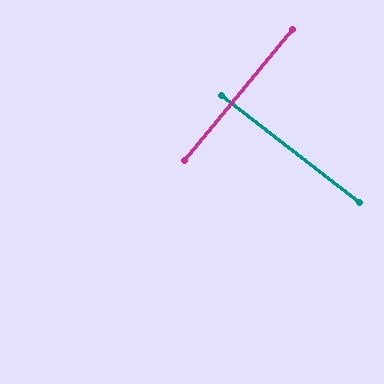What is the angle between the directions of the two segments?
Approximately 88 degrees.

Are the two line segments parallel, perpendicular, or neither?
Perpendicular — they meet at approximately 88°.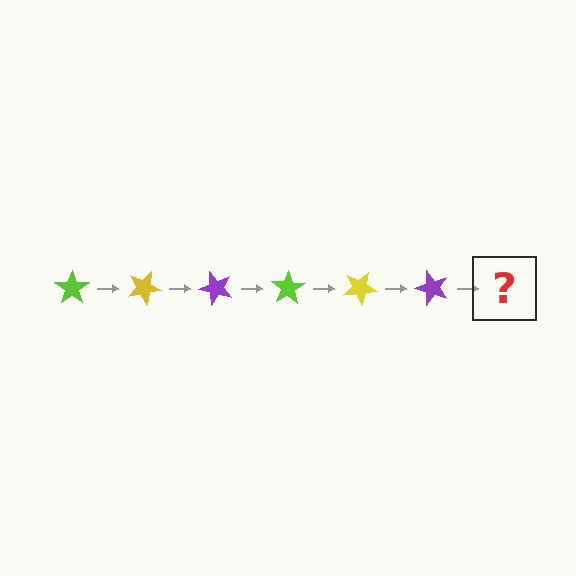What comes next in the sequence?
The next element should be a lime star, rotated 150 degrees from the start.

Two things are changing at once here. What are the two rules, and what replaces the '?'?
The two rules are that it rotates 25 degrees each step and the color cycles through lime, yellow, and purple. The '?' should be a lime star, rotated 150 degrees from the start.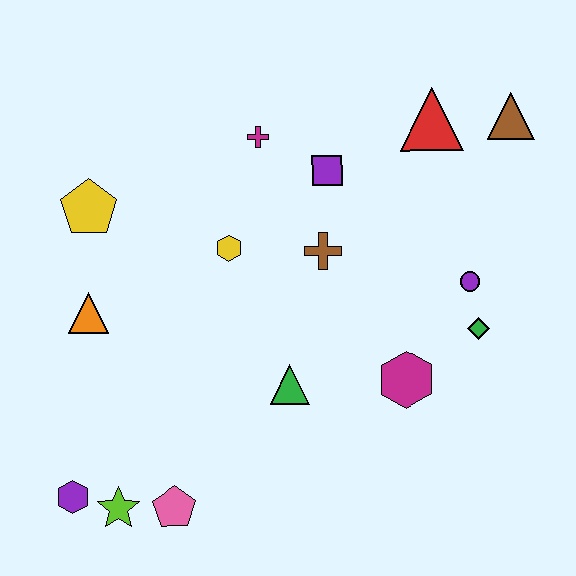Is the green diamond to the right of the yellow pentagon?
Yes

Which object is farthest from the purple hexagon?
The brown triangle is farthest from the purple hexagon.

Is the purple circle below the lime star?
No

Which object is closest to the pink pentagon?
The lime star is closest to the pink pentagon.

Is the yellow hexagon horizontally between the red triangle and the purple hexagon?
Yes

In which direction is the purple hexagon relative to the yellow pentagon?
The purple hexagon is below the yellow pentagon.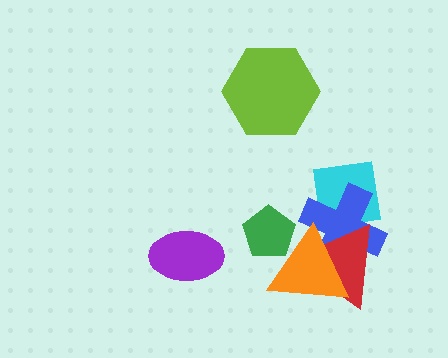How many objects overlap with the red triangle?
3 objects overlap with the red triangle.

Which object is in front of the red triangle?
The orange triangle is in front of the red triangle.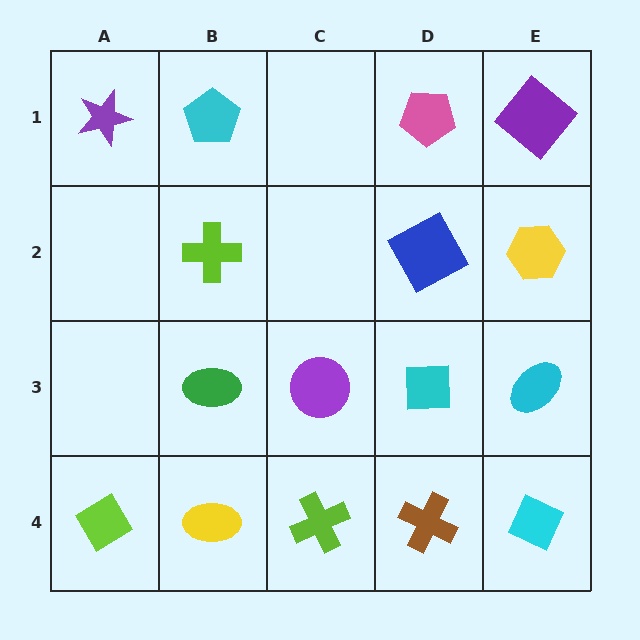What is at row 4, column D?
A brown cross.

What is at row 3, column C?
A purple circle.